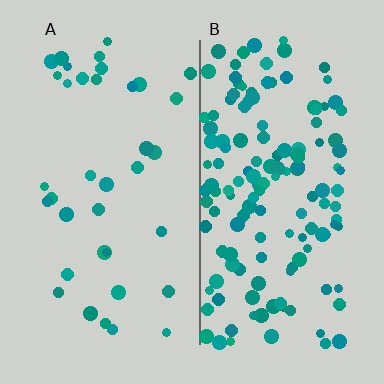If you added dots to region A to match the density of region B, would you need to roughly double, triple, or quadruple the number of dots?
Approximately quadruple.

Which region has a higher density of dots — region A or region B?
B (the right).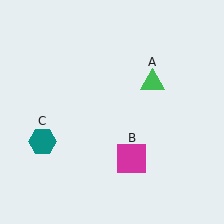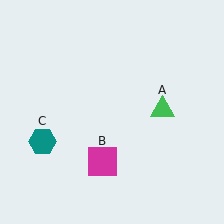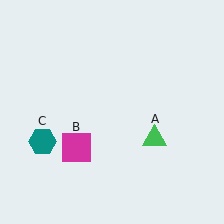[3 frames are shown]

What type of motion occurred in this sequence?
The green triangle (object A), magenta square (object B) rotated clockwise around the center of the scene.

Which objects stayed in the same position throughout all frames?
Teal hexagon (object C) remained stationary.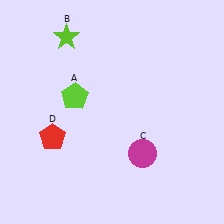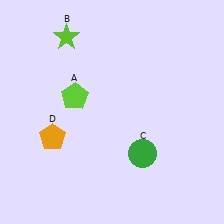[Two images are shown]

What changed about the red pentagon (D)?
In Image 1, D is red. In Image 2, it changed to orange.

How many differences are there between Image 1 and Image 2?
There are 2 differences between the two images.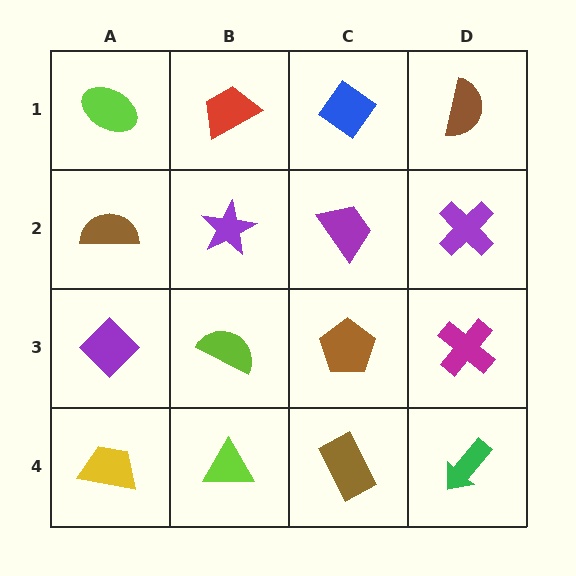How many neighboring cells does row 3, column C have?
4.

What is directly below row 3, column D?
A green arrow.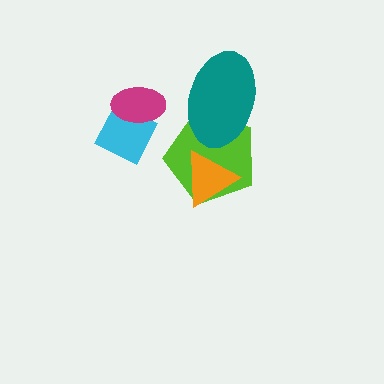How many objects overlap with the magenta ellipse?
1 object overlaps with the magenta ellipse.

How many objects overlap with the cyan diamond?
1 object overlaps with the cyan diamond.